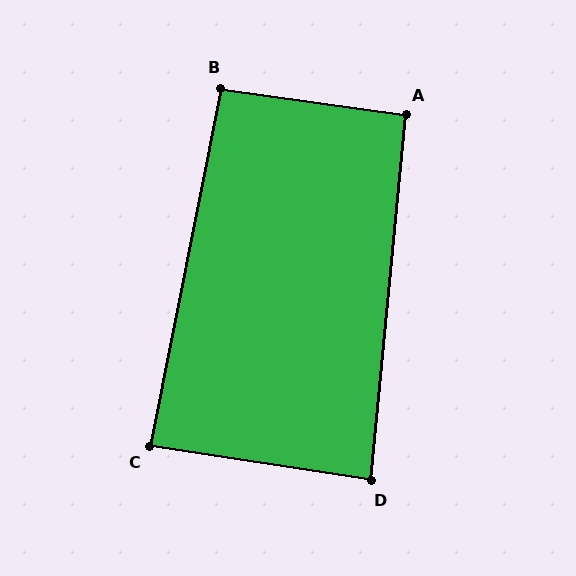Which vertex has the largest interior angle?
B, at approximately 94 degrees.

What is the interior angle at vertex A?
Approximately 92 degrees (approximately right).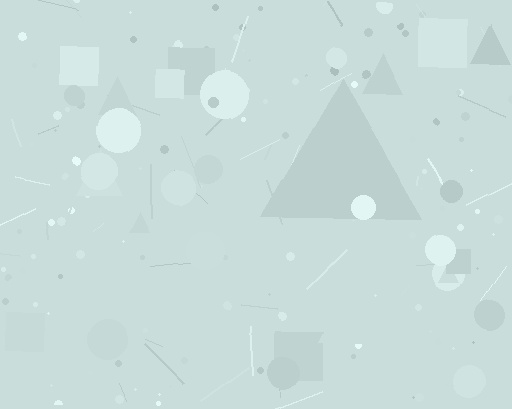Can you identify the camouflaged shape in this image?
The camouflaged shape is a triangle.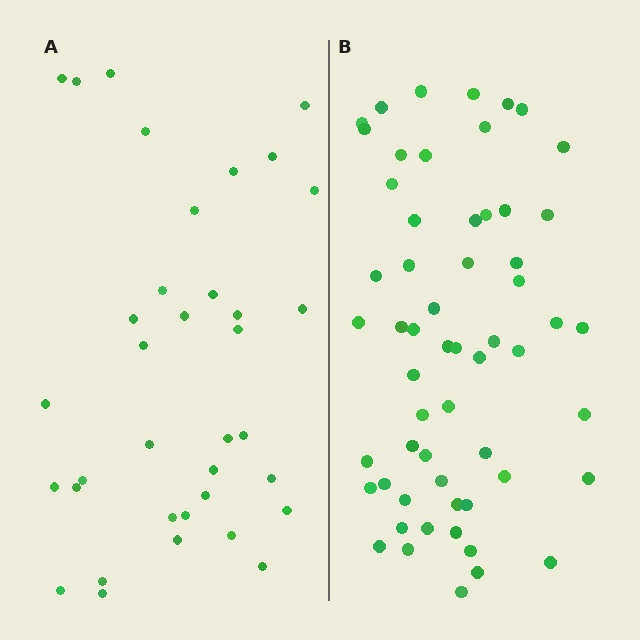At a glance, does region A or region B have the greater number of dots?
Region B (the right region) has more dots.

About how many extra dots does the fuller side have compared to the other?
Region B has approximately 20 more dots than region A.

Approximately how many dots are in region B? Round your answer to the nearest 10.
About 60 dots. (The exact count is 58, which rounds to 60.)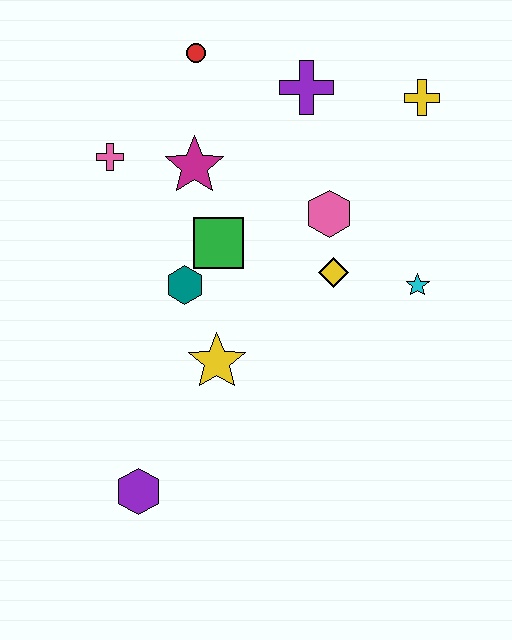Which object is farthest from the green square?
The purple hexagon is farthest from the green square.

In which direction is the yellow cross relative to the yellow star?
The yellow cross is above the yellow star.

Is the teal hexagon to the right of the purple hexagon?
Yes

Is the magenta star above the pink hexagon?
Yes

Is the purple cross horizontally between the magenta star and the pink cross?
No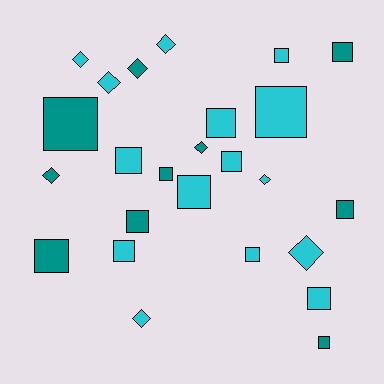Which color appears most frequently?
Cyan, with 15 objects.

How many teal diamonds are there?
There are 3 teal diamonds.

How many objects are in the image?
There are 25 objects.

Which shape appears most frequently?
Square, with 16 objects.